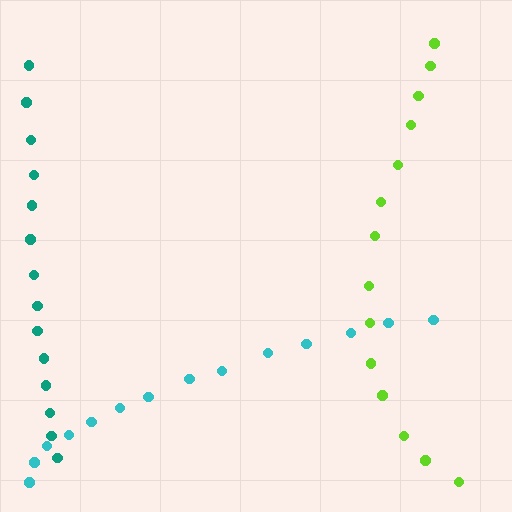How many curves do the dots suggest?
There are 3 distinct paths.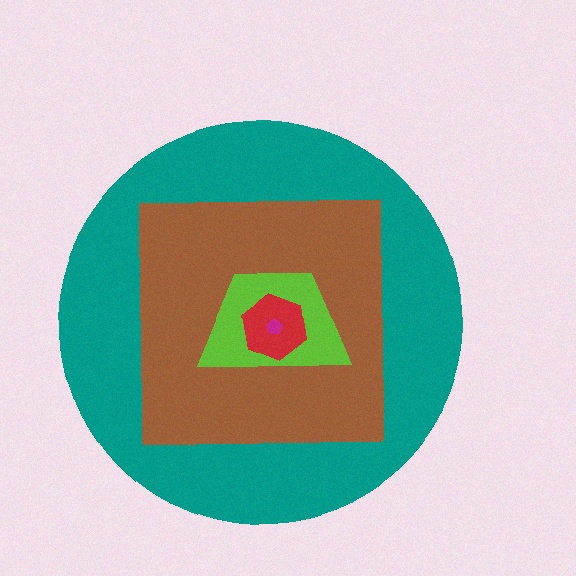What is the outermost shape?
The teal circle.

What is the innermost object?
The magenta pentagon.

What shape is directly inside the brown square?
The lime trapezoid.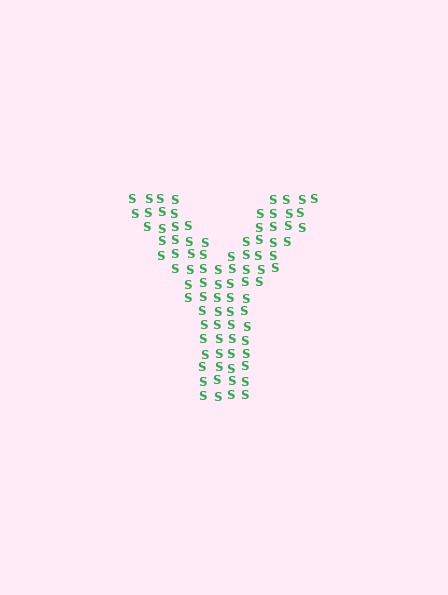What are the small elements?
The small elements are letter S's.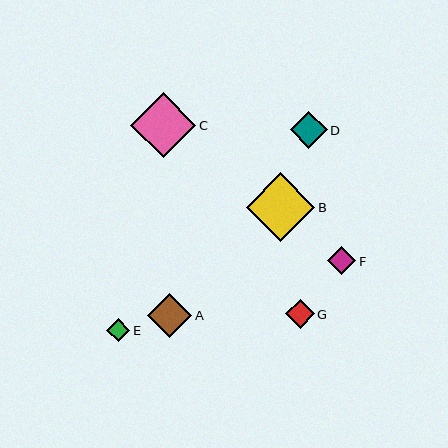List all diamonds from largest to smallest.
From largest to smallest: B, C, A, D, G, F, E.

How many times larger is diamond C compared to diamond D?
Diamond C is approximately 1.8 times the size of diamond D.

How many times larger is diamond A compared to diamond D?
Diamond A is approximately 1.2 times the size of diamond D.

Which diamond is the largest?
Diamond B is the largest with a size of approximately 69 pixels.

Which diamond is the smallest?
Diamond E is the smallest with a size of approximately 23 pixels.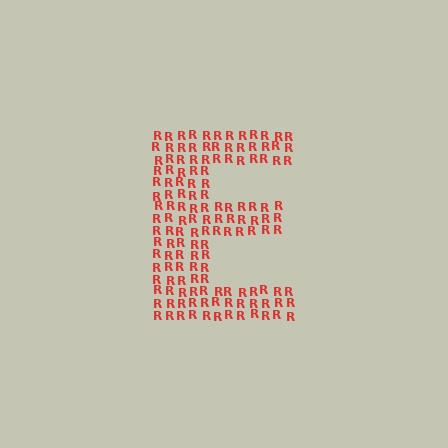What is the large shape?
The large shape is the letter E.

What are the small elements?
The small elements are letter R's.